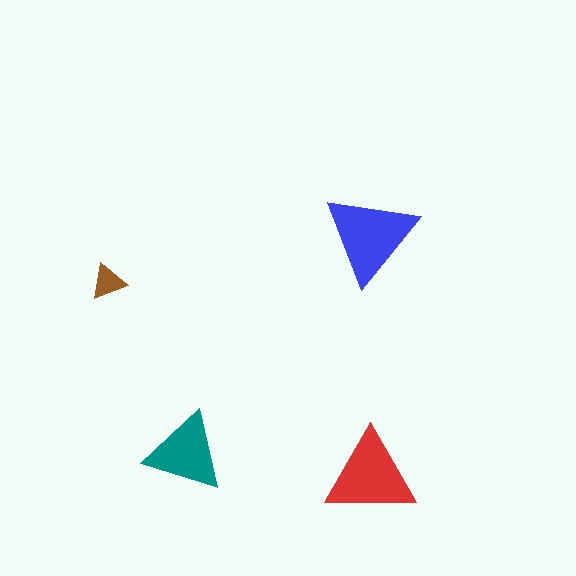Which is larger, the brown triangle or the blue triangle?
The blue one.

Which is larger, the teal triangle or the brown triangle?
The teal one.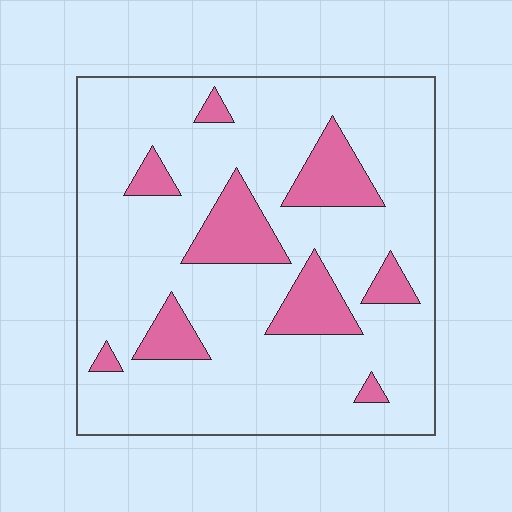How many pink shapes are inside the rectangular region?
9.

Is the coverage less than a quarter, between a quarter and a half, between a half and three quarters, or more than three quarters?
Less than a quarter.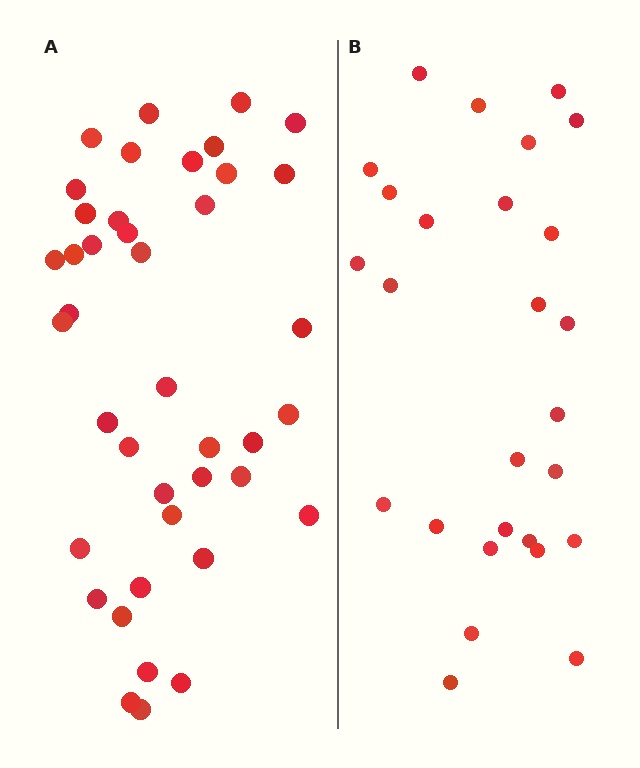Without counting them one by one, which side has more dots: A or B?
Region A (the left region) has more dots.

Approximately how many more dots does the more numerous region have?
Region A has approximately 15 more dots than region B.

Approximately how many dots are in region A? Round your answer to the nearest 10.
About 40 dots. (The exact count is 41, which rounds to 40.)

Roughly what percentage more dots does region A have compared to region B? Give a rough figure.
About 50% more.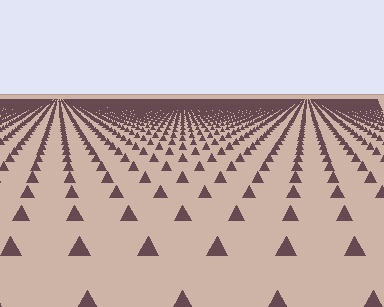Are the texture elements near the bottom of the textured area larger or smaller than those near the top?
Larger. Near the bottom, elements are closer to the viewer and appear at a bigger on-screen size.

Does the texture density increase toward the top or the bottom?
Density increases toward the top.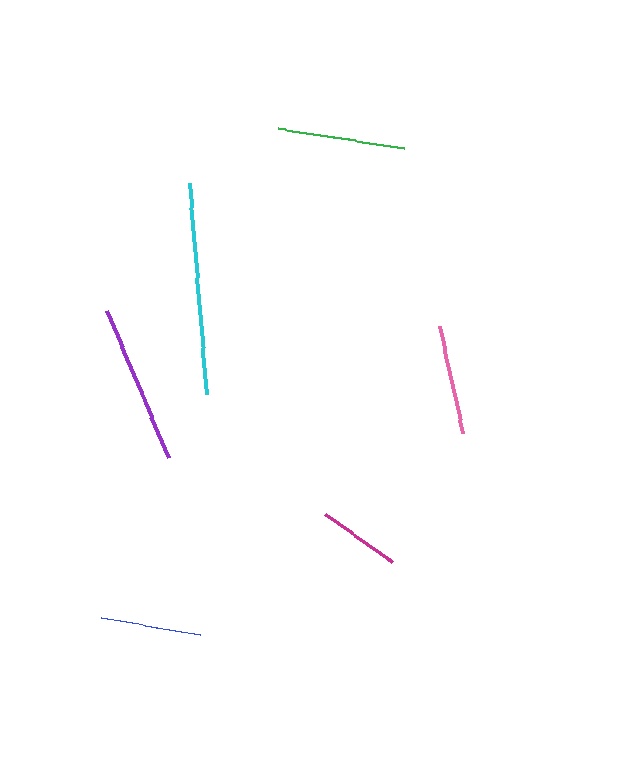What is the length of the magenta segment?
The magenta segment is approximately 82 pixels long.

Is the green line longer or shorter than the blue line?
The green line is longer than the blue line.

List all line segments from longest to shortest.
From longest to shortest: cyan, purple, green, pink, blue, magenta.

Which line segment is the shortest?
The magenta line is the shortest at approximately 82 pixels.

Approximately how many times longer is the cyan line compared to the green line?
The cyan line is approximately 1.7 times the length of the green line.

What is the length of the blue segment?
The blue segment is approximately 101 pixels long.